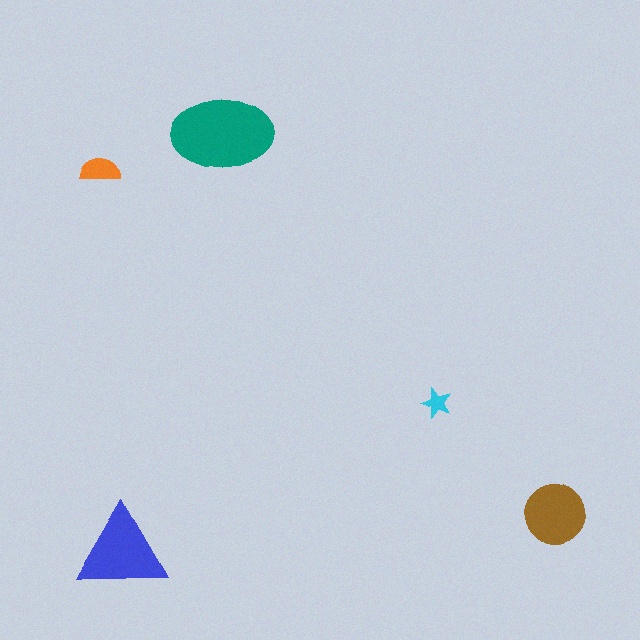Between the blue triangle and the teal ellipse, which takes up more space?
The teal ellipse.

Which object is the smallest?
The cyan star.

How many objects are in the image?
There are 5 objects in the image.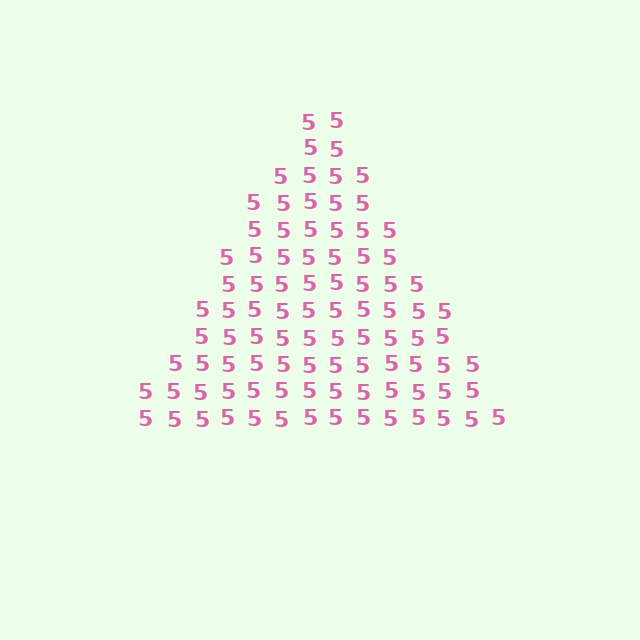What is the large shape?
The large shape is a triangle.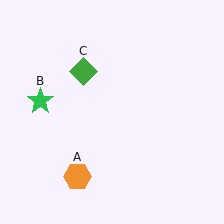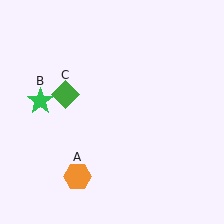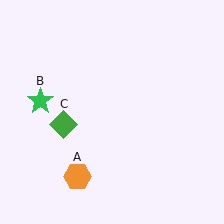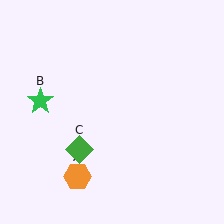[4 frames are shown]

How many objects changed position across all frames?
1 object changed position: green diamond (object C).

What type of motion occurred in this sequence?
The green diamond (object C) rotated counterclockwise around the center of the scene.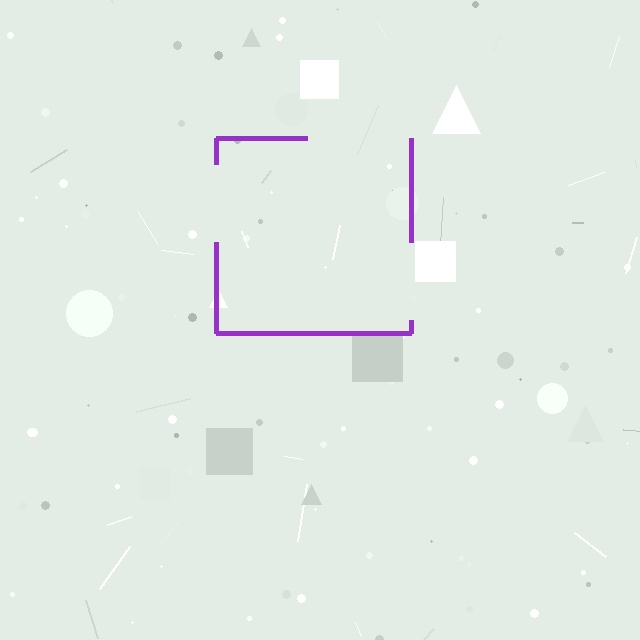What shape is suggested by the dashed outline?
The dashed outline suggests a square.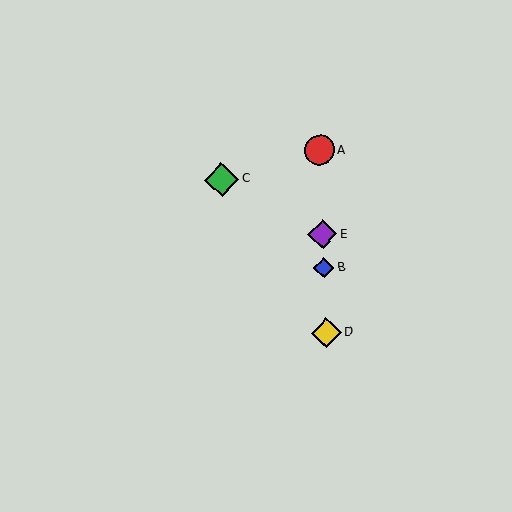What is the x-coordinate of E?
Object E is at x≈322.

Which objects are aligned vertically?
Objects A, B, D, E are aligned vertically.